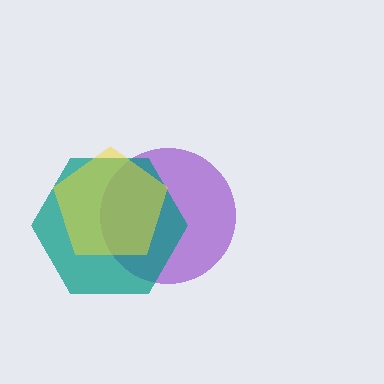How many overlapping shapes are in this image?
There are 3 overlapping shapes in the image.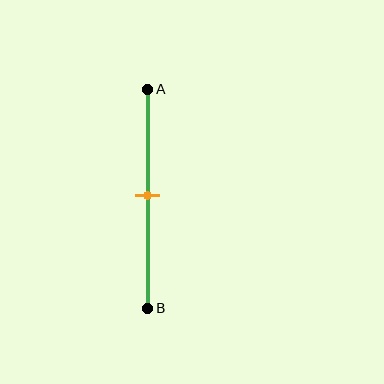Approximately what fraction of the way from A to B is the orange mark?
The orange mark is approximately 50% of the way from A to B.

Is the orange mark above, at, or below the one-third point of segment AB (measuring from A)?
The orange mark is below the one-third point of segment AB.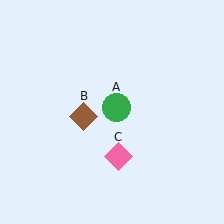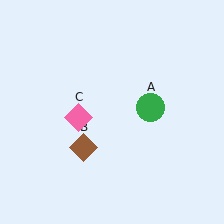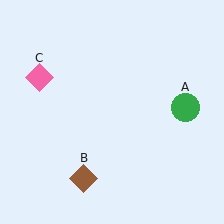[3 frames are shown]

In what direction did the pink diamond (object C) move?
The pink diamond (object C) moved up and to the left.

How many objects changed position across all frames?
3 objects changed position: green circle (object A), brown diamond (object B), pink diamond (object C).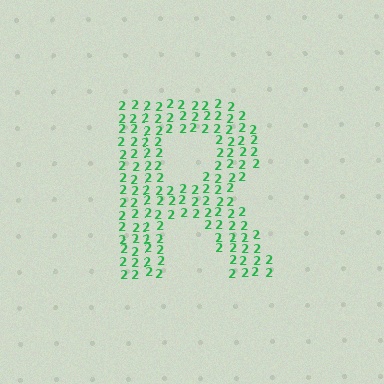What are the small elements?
The small elements are digit 2's.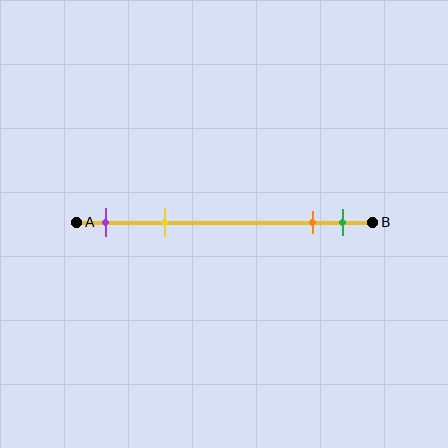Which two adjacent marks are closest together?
The orange and green marks are the closest adjacent pair.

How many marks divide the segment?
There are 4 marks dividing the segment.